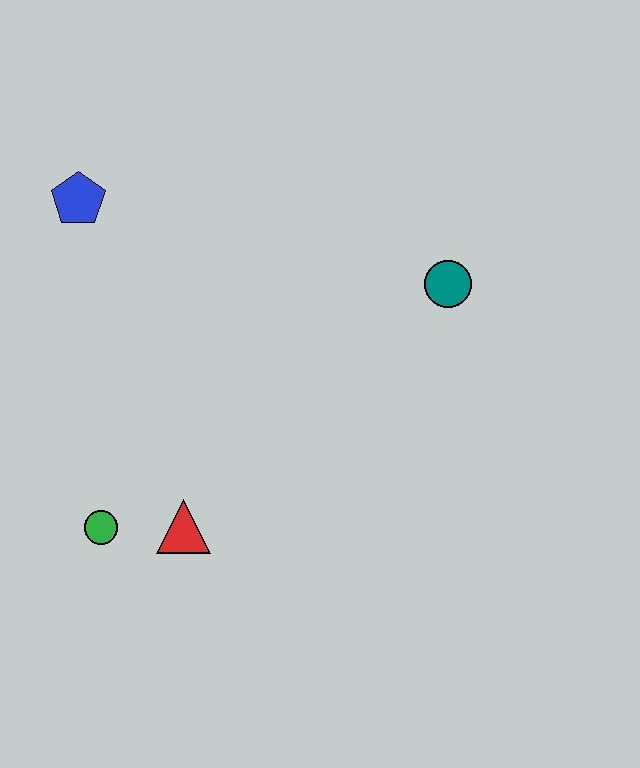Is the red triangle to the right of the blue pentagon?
Yes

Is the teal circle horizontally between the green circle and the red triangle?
No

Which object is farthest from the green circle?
The teal circle is farthest from the green circle.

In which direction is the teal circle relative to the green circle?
The teal circle is to the right of the green circle.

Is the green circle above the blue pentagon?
No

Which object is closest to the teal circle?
The red triangle is closest to the teal circle.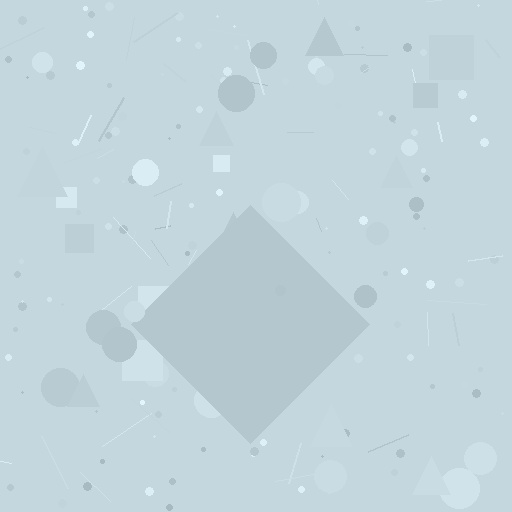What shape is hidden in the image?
A diamond is hidden in the image.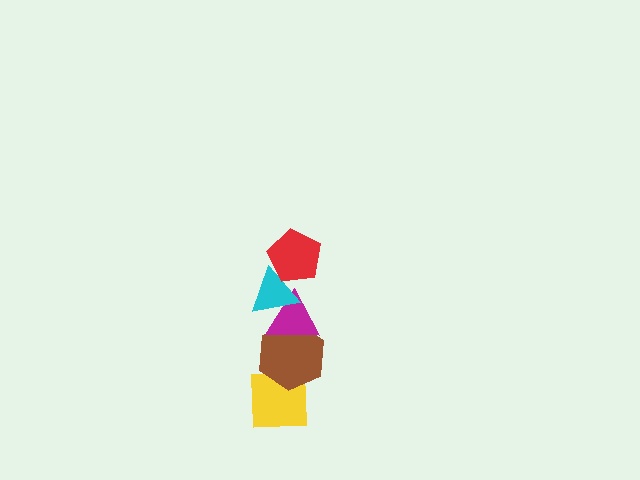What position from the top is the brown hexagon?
The brown hexagon is 4th from the top.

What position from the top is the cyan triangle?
The cyan triangle is 2nd from the top.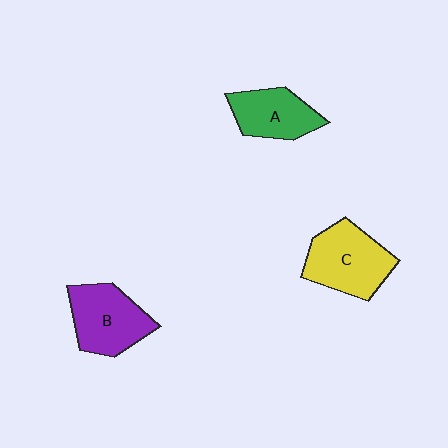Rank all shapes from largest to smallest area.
From largest to smallest: C (yellow), B (purple), A (green).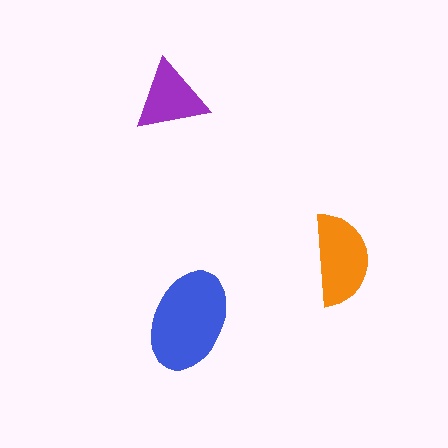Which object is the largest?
The blue ellipse.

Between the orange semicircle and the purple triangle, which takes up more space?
The orange semicircle.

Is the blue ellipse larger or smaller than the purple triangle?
Larger.